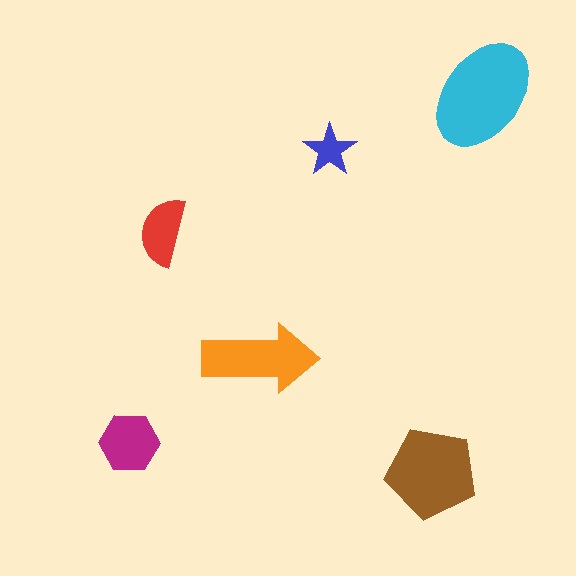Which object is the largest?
The cyan ellipse.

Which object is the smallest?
The blue star.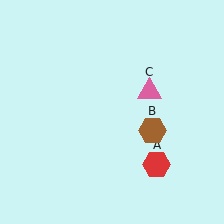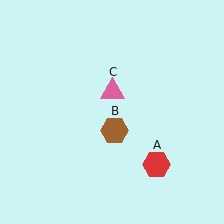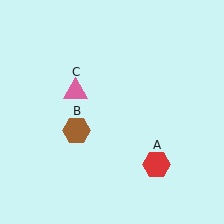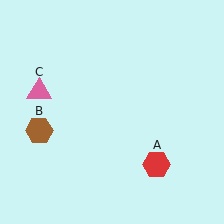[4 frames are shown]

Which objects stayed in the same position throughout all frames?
Red hexagon (object A) remained stationary.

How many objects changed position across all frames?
2 objects changed position: brown hexagon (object B), pink triangle (object C).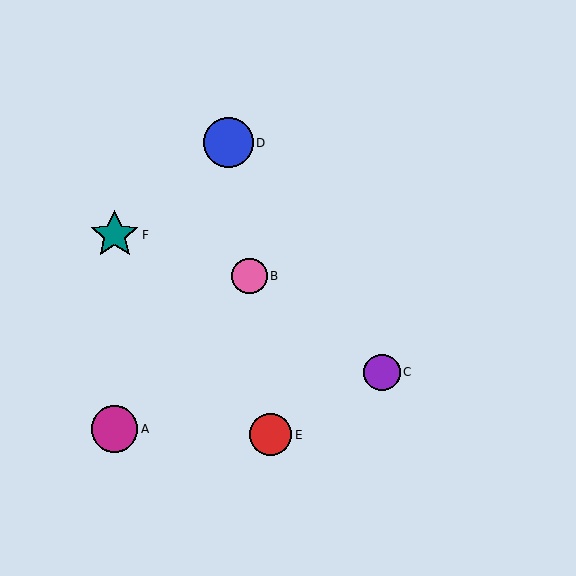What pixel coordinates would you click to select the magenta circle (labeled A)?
Click at (115, 429) to select the magenta circle A.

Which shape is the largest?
The blue circle (labeled D) is the largest.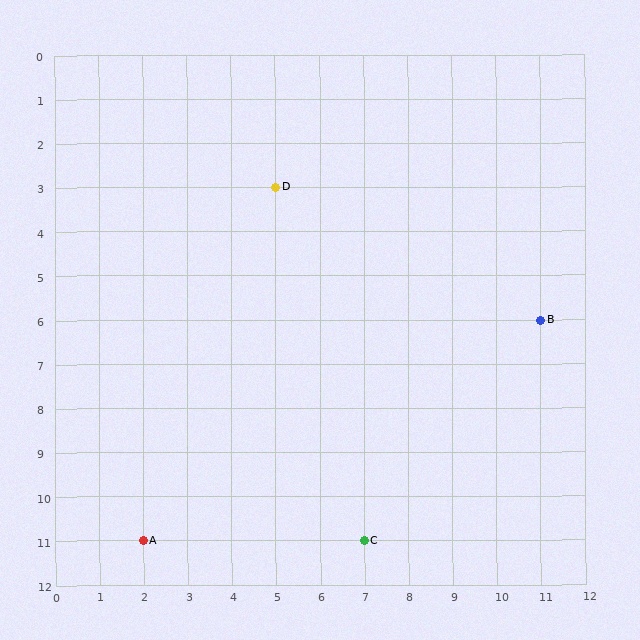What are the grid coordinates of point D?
Point D is at grid coordinates (5, 3).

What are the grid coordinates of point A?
Point A is at grid coordinates (2, 11).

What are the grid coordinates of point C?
Point C is at grid coordinates (7, 11).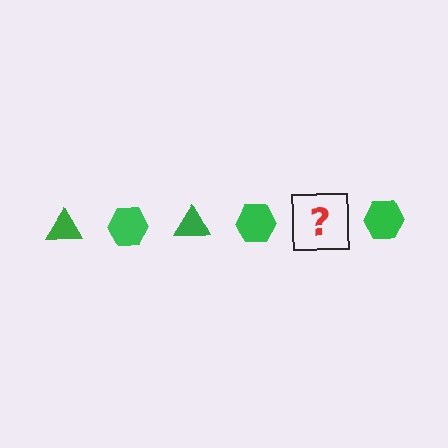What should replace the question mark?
The question mark should be replaced with a green triangle.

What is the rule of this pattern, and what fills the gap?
The rule is that the pattern cycles through triangle, hexagon shapes in green. The gap should be filled with a green triangle.